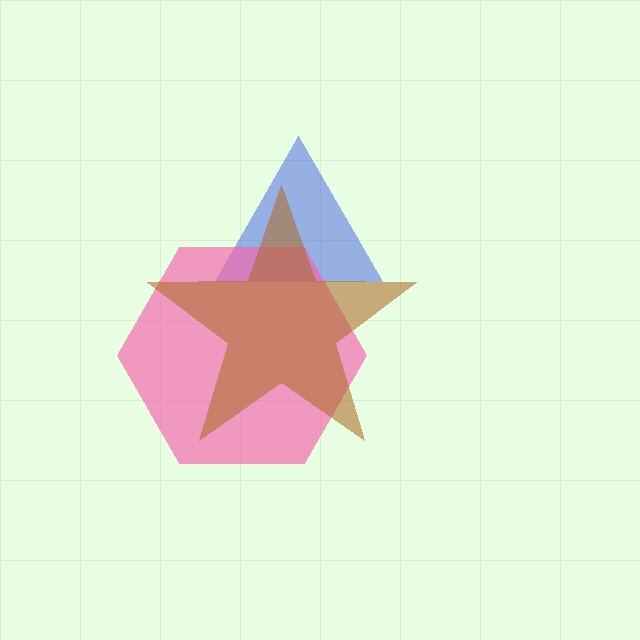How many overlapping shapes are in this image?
There are 3 overlapping shapes in the image.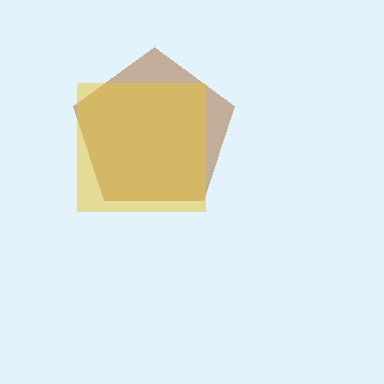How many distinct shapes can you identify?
There are 2 distinct shapes: a brown pentagon, a yellow square.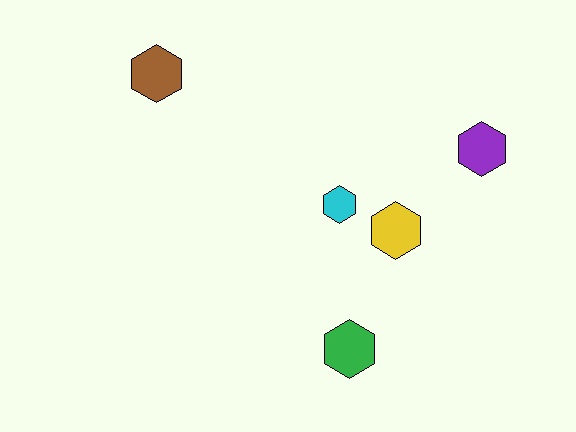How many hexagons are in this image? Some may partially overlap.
There are 5 hexagons.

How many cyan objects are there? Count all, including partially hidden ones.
There is 1 cyan object.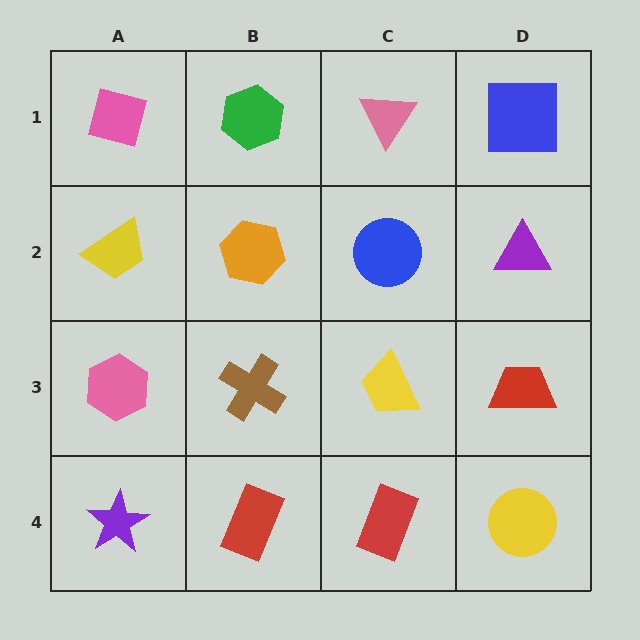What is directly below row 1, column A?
A yellow trapezoid.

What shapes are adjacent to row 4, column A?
A pink hexagon (row 3, column A), a red rectangle (row 4, column B).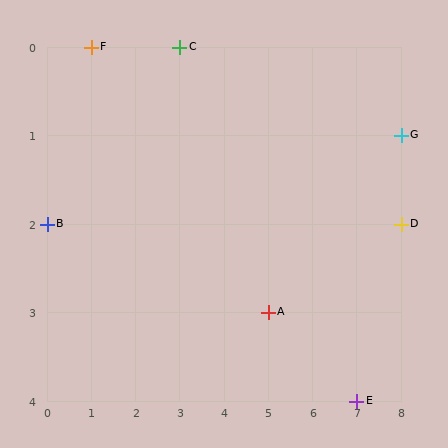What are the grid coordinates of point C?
Point C is at grid coordinates (3, 0).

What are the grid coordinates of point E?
Point E is at grid coordinates (7, 4).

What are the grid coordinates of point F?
Point F is at grid coordinates (1, 0).